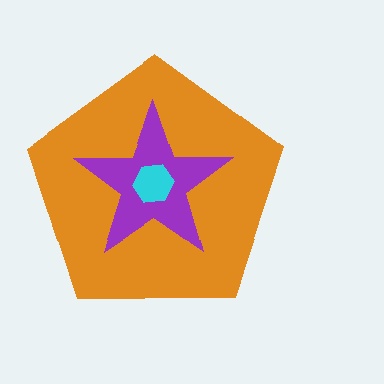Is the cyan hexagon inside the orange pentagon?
Yes.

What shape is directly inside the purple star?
The cyan hexagon.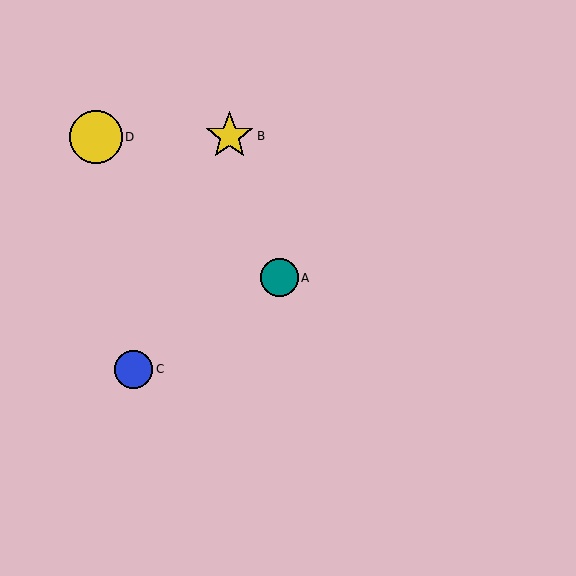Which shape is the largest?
The yellow circle (labeled D) is the largest.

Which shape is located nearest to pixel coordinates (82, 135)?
The yellow circle (labeled D) at (96, 137) is nearest to that location.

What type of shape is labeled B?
Shape B is a yellow star.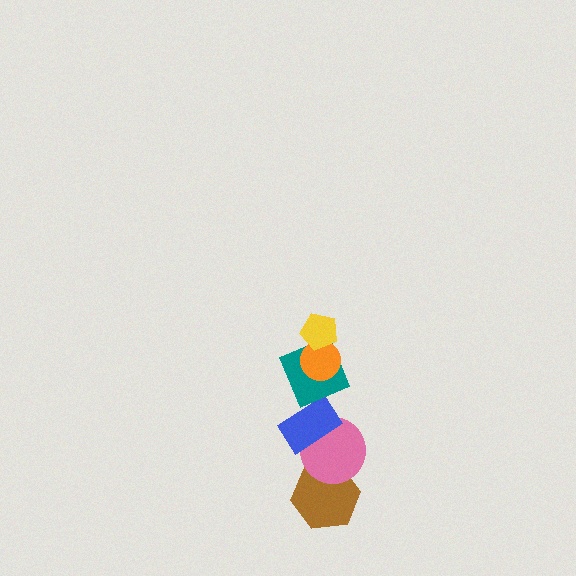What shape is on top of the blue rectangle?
The teal square is on top of the blue rectangle.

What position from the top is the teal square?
The teal square is 3rd from the top.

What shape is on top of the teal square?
The orange circle is on top of the teal square.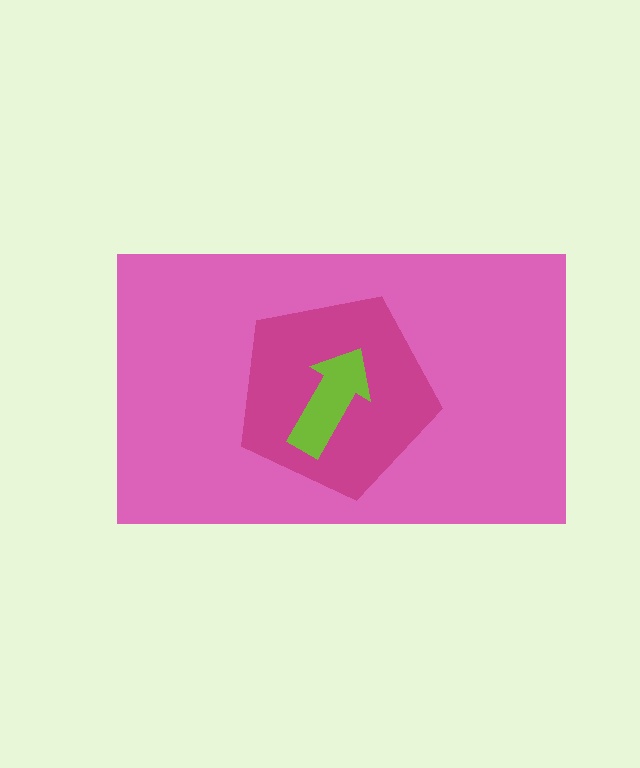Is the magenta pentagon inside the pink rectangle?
Yes.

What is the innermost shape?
The lime arrow.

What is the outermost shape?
The pink rectangle.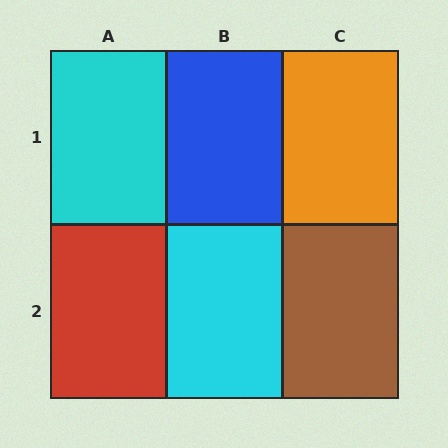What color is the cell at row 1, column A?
Cyan.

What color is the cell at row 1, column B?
Blue.